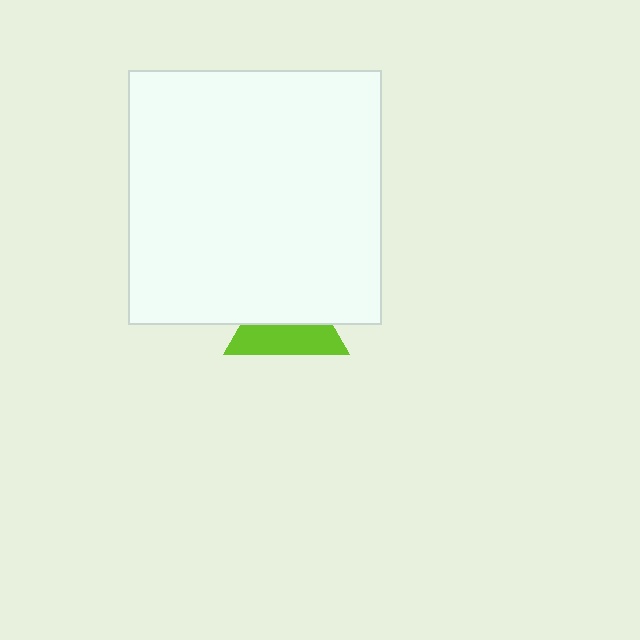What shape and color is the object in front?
The object in front is a white square.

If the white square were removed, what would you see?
You would see the complete lime triangle.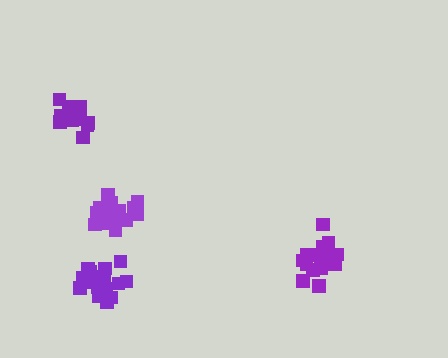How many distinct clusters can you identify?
There are 4 distinct clusters.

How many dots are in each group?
Group 1: 19 dots, Group 2: 17 dots, Group 3: 17 dots, Group 4: 14 dots (67 total).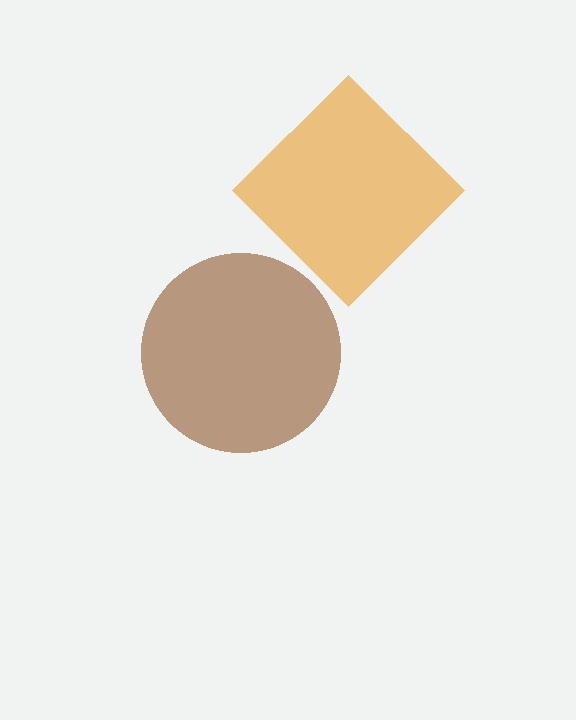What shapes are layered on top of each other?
The layered shapes are: an orange diamond, a brown circle.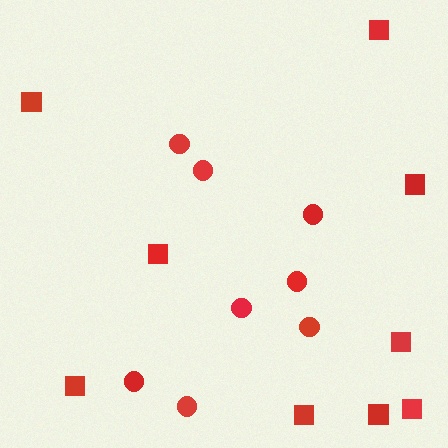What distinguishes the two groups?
There are 2 groups: one group of circles (8) and one group of squares (9).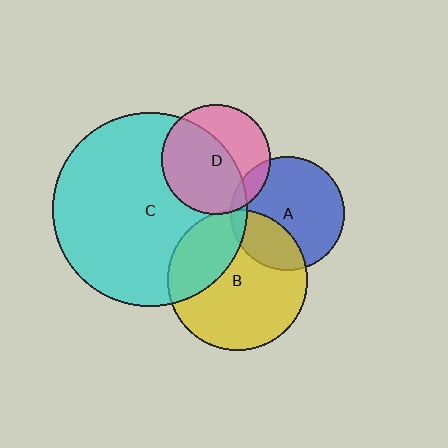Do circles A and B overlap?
Yes.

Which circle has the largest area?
Circle C (cyan).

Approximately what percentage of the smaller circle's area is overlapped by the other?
Approximately 30%.